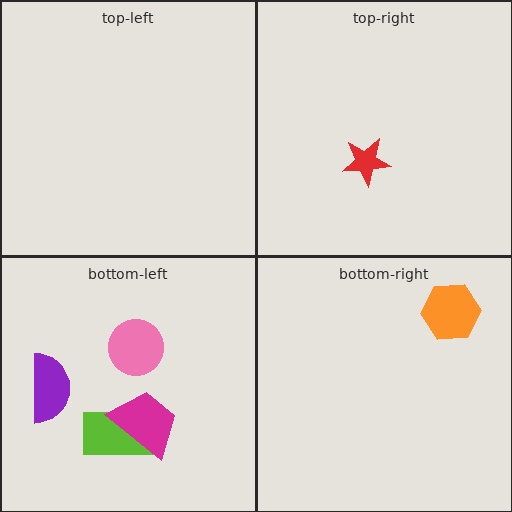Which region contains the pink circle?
The bottom-left region.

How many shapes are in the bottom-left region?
4.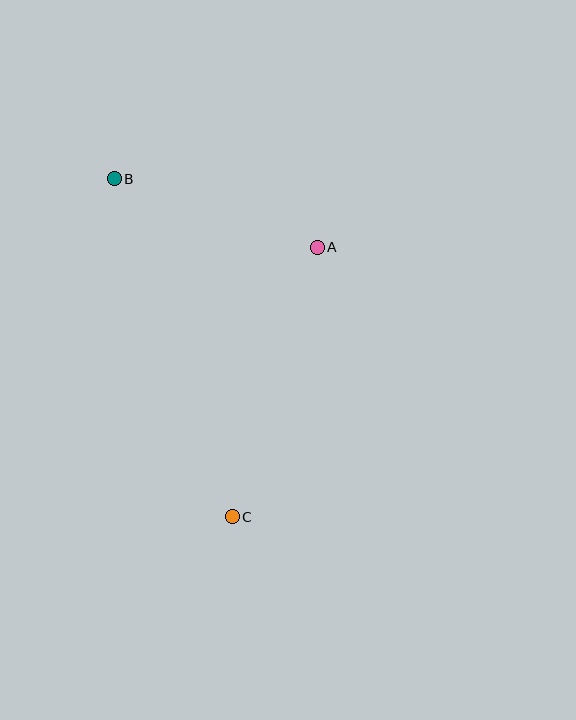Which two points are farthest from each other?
Points B and C are farthest from each other.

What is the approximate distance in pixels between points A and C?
The distance between A and C is approximately 282 pixels.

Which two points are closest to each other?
Points A and B are closest to each other.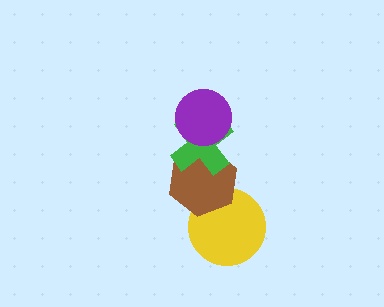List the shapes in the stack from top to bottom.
From top to bottom: the purple circle, the green cross, the brown hexagon, the yellow circle.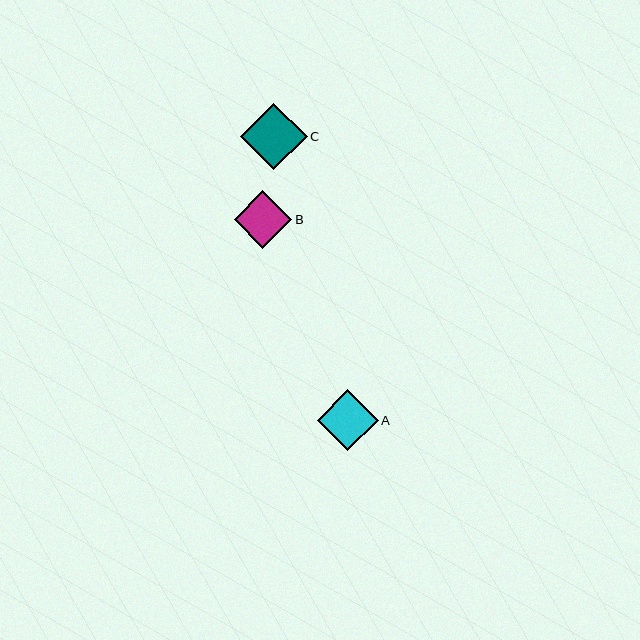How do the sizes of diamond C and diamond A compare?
Diamond C and diamond A are approximately the same size.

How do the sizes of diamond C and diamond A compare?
Diamond C and diamond A are approximately the same size.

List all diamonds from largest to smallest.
From largest to smallest: C, A, B.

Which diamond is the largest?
Diamond C is the largest with a size of approximately 66 pixels.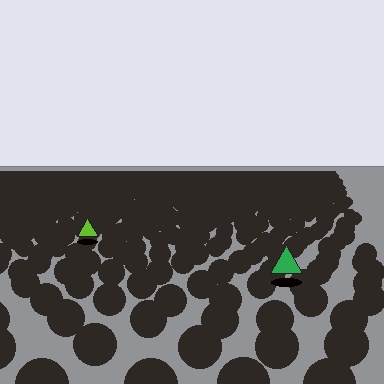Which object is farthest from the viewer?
The lime triangle is farthest from the viewer. It appears smaller and the ground texture around it is denser.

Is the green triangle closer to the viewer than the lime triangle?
Yes. The green triangle is closer — you can tell from the texture gradient: the ground texture is coarser near it.